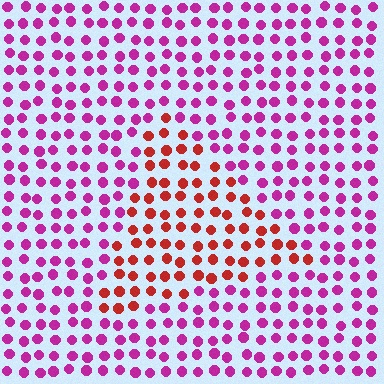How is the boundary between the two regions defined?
The boundary is defined purely by a slight shift in hue (about 48 degrees). Spacing, size, and orientation are identical on both sides.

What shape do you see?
I see a triangle.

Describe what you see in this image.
The image is filled with small magenta elements in a uniform arrangement. A triangle-shaped region is visible where the elements are tinted to a slightly different hue, forming a subtle color boundary.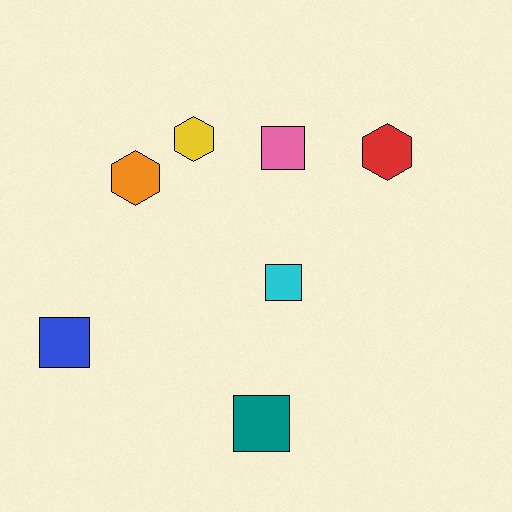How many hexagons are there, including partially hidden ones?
There are 3 hexagons.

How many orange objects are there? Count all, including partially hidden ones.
There is 1 orange object.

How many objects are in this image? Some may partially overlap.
There are 7 objects.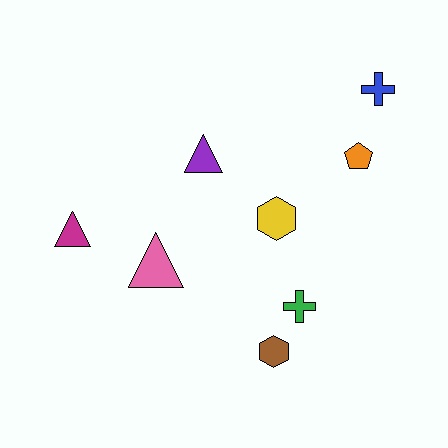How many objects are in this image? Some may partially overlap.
There are 8 objects.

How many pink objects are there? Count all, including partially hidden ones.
There is 1 pink object.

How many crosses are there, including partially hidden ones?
There are 2 crosses.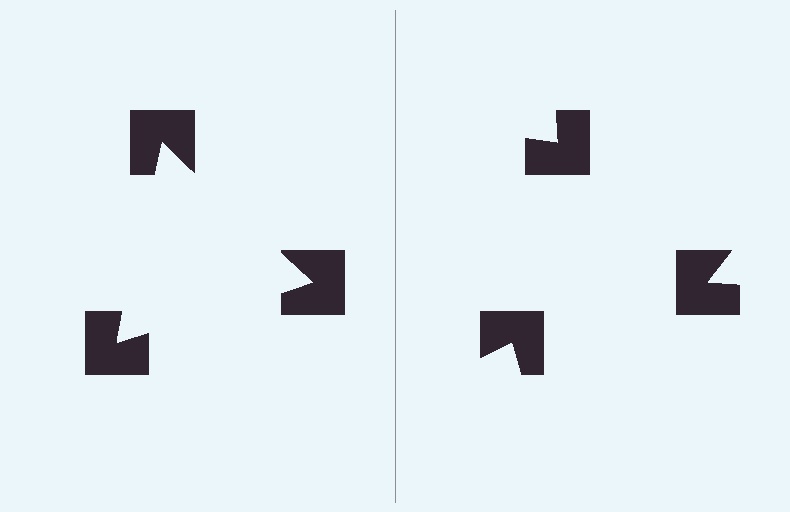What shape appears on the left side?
An illusory triangle.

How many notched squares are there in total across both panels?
6 — 3 on each side.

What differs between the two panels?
The notched squares are positioned identically on both sides; only the wedge orientations differ. On the left they align to a triangle; on the right they are misaligned.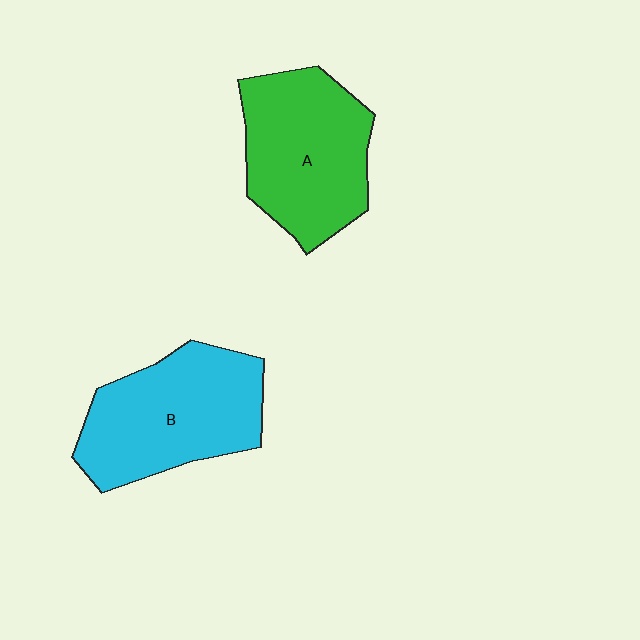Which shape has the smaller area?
Shape A (green).